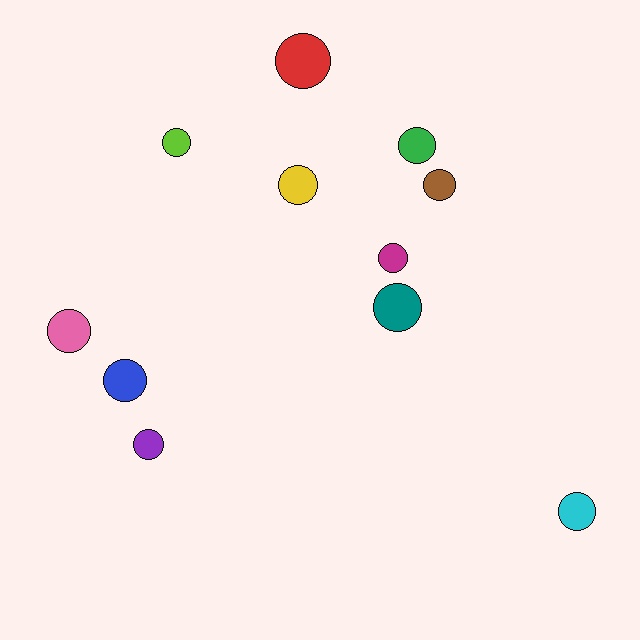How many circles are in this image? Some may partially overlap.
There are 11 circles.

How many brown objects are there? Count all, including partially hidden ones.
There is 1 brown object.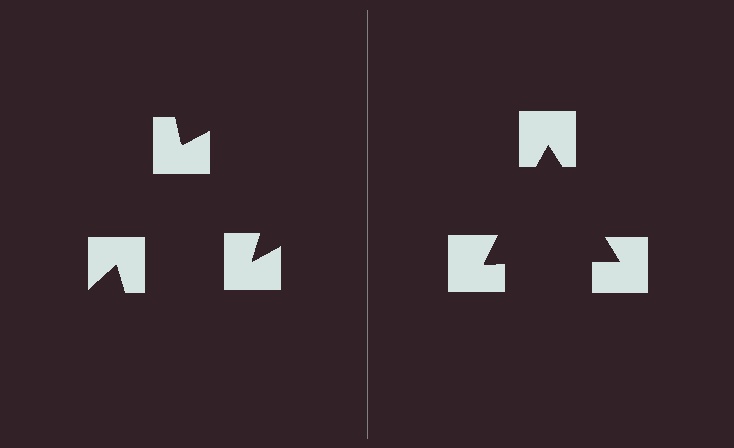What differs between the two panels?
The notched squares are positioned identically on both sides; only the wedge orientations differ. On the right they align to a triangle; on the left they are misaligned.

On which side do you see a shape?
An illusory triangle appears on the right side. On the left side the wedge cuts are rotated, so no coherent shape forms.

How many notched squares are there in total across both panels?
6 — 3 on each side.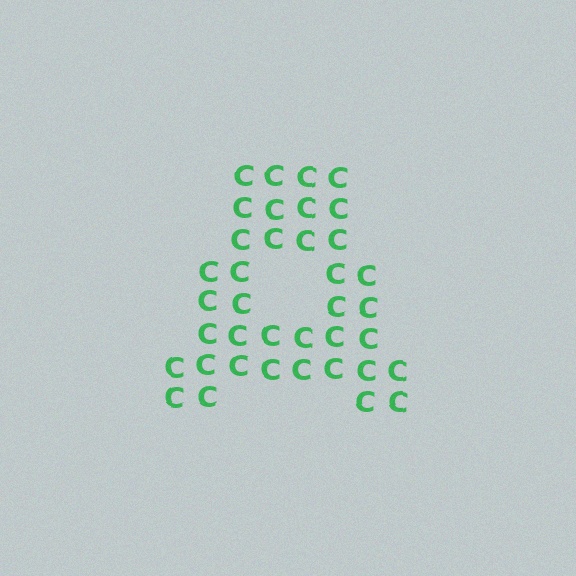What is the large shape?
The large shape is the letter A.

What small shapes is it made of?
It is made of small letter C's.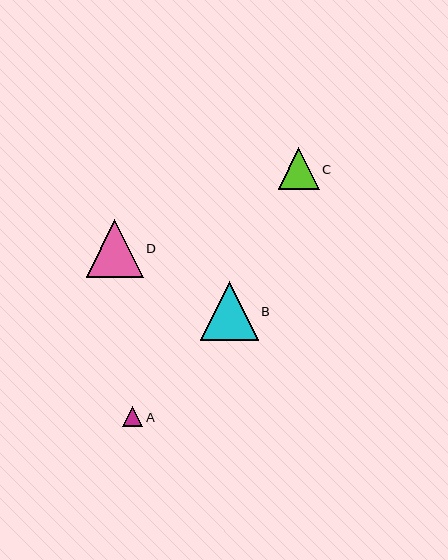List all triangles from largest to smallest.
From largest to smallest: B, D, C, A.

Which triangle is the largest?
Triangle B is the largest with a size of approximately 58 pixels.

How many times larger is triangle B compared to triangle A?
Triangle B is approximately 2.9 times the size of triangle A.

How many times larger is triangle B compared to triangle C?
Triangle B is approximately 1.4 times the size of triangle C.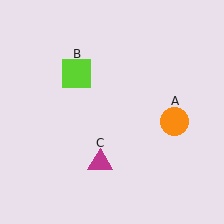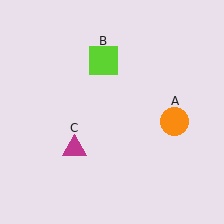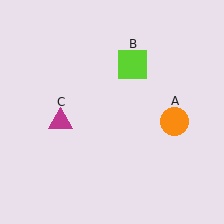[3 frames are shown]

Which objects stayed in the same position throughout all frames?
Orange circle (object A) remained stationary.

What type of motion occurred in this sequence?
The lime square (object B), magenta triangle (object C) rotated clockwise around the center of the scene.